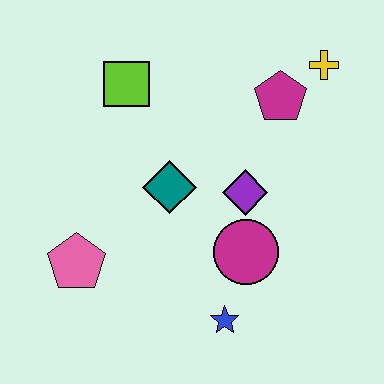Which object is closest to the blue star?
The magenta circle is closest to the blue star.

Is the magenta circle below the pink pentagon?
No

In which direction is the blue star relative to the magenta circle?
The blue star is below the magenta circle.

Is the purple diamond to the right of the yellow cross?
No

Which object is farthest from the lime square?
The blue star is farthest from the lime square.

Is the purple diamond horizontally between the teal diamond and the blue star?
No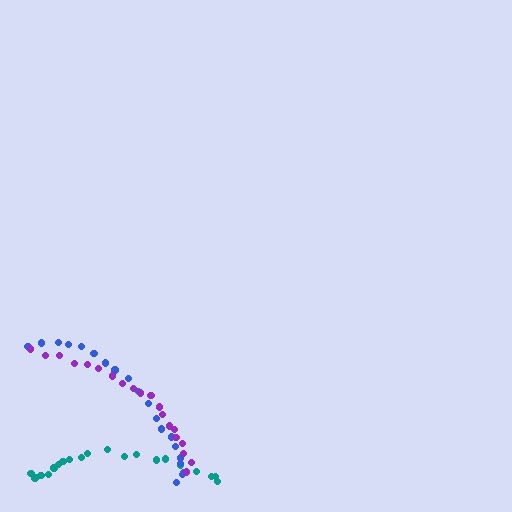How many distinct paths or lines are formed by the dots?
There are 3 distinct paths.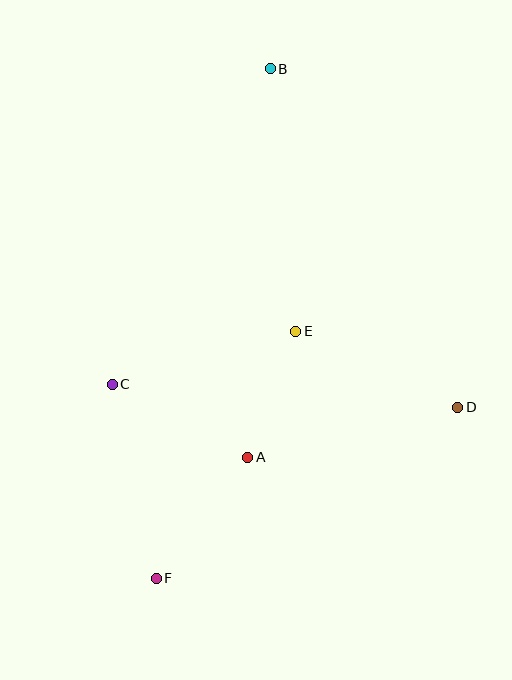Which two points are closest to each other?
Points A and E are closest to each other.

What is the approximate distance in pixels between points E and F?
The distance between E and F is approximately 284 pixels.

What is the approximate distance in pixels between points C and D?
The distance between C and D is approximately 346 pixels.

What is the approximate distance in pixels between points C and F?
The distance between C and F is approximately 199 pixels.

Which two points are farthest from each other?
Points B and F are farthest from each other.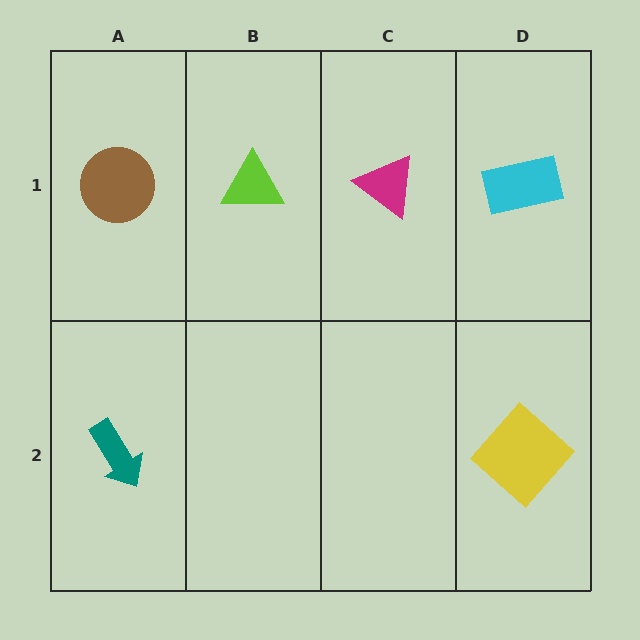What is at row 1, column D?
A cyan rectangle.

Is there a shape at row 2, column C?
No, that cell is empty.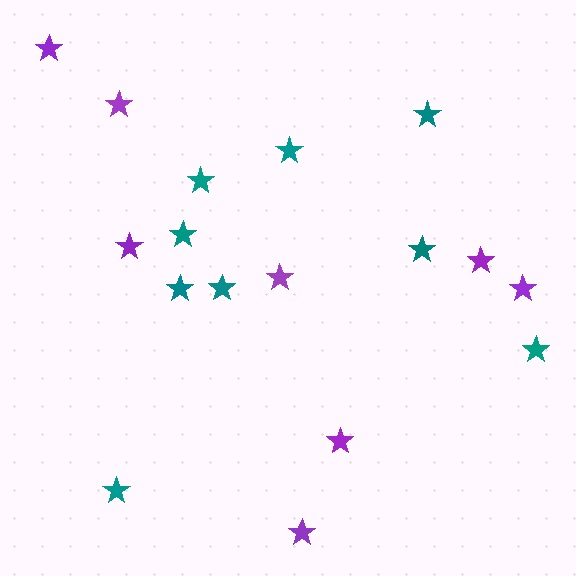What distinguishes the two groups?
There are 2 groups: one group of teal stars (9) and one group of purple stars (8).